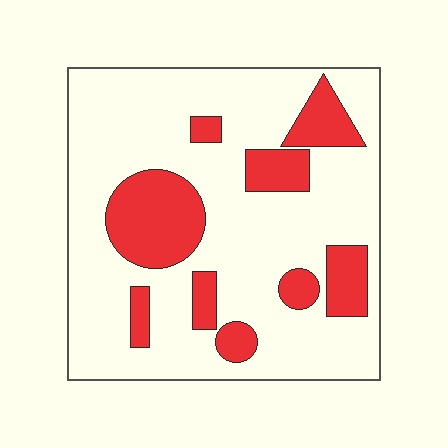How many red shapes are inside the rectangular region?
9.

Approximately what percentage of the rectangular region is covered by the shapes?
Approximately 25%.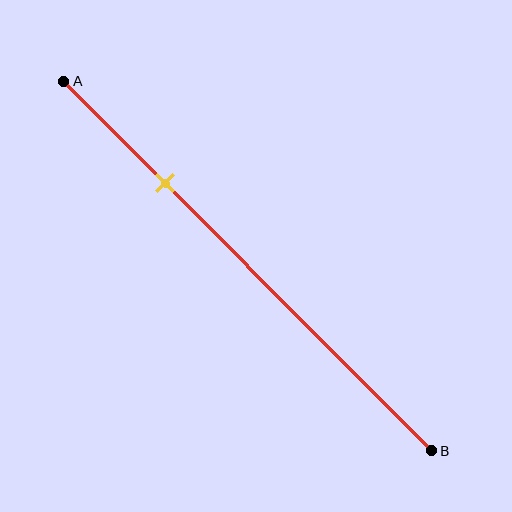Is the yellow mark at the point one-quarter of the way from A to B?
Yes, the mark is approximately at the one-quarter point.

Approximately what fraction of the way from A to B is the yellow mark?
The yellow mark is approximately 30% of the way from A to B.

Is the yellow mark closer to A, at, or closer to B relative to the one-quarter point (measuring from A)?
The yellow mark is approximately at the one-quarter point of segment AB.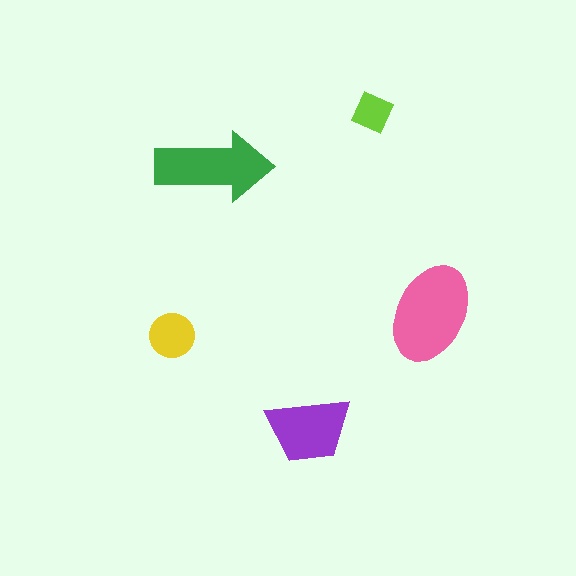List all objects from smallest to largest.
The lime square, the yellow circle, the purple trapezoid, the green arrow, the pink ellipse.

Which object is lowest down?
The purple trapezoid is bottommost.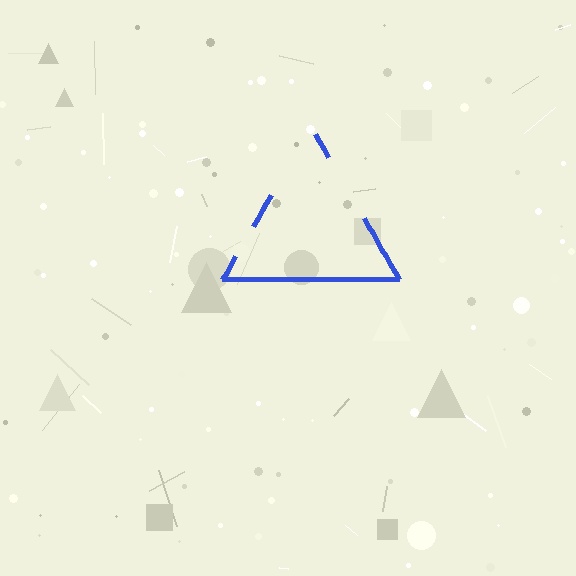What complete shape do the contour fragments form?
The contour fragments form a triangle.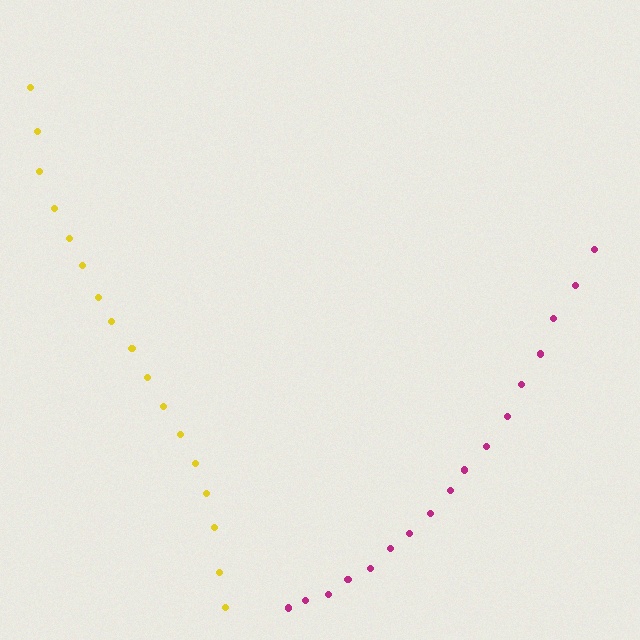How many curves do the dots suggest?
There are 2 distinct paths.